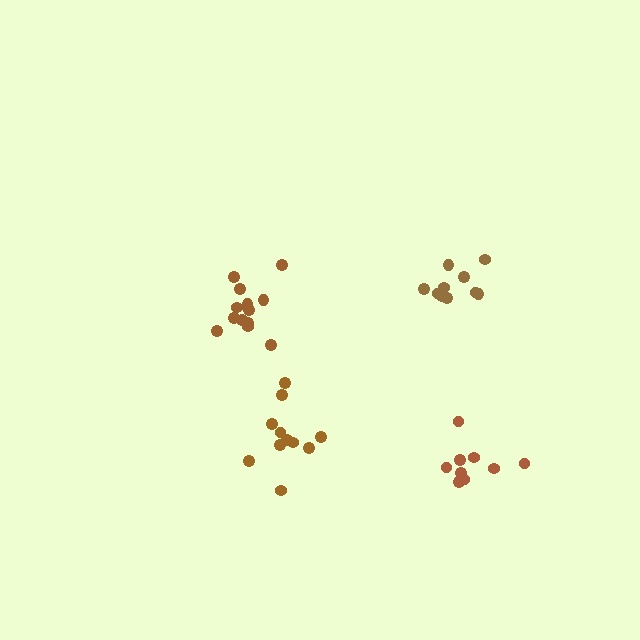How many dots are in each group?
Group 1: 13 dots, Group 2: 9 dots, Group 3: 11 dots, Group 4: 11 dots (44 total).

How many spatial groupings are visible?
There are 4 spatial groupings.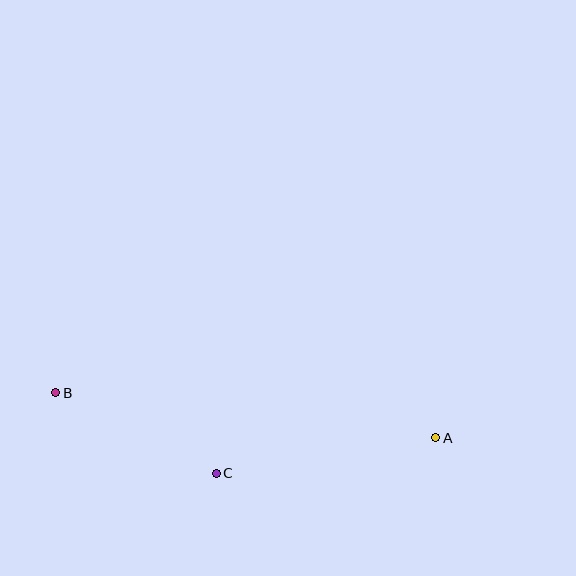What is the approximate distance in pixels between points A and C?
The distance between A and C is approximately 222 pixels.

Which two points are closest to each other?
Points B and C are closest to each other.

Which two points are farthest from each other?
Points A and B are farthest from each other.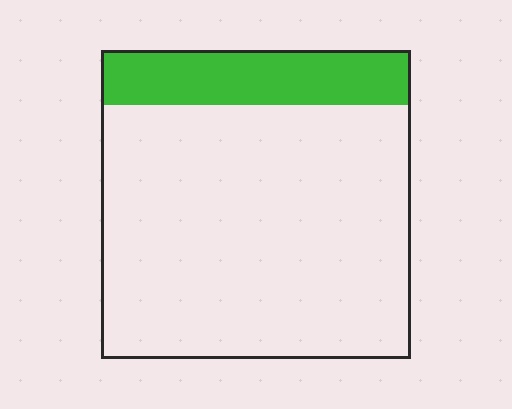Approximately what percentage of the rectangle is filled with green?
Approximately 20%.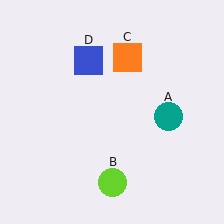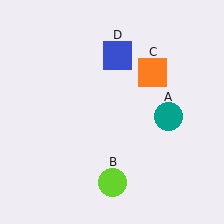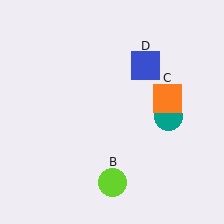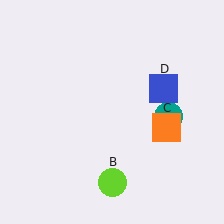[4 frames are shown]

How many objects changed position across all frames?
2 objects changed position: orange square (object C), blue square (object D).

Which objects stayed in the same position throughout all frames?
Teal circle (object A) and lime circle (object B) remained stationary.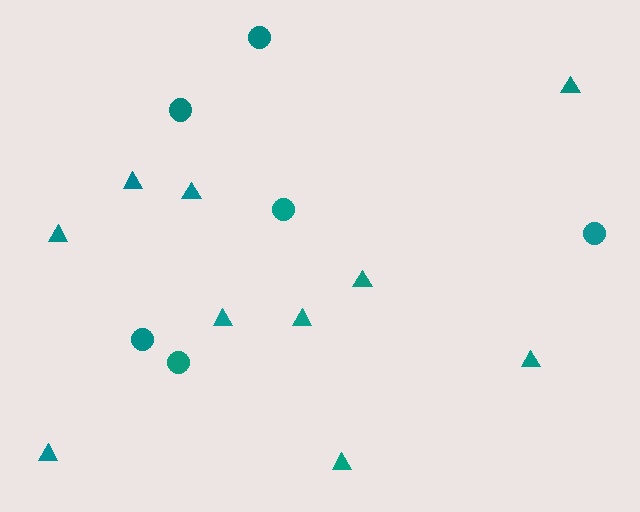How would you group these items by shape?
There are 2 groups: one group of circles (6) and one group of triangles (10).